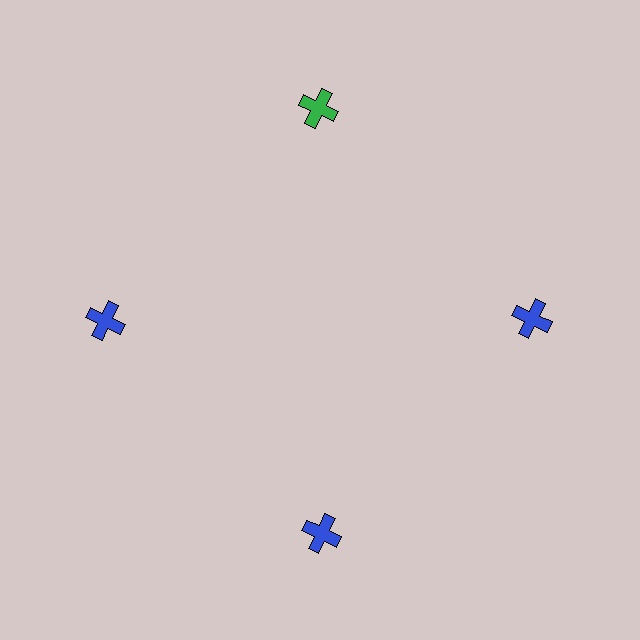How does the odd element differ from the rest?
It has a different color: green instead of blue.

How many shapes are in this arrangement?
There are 4 shapes arranged in a ring pattern.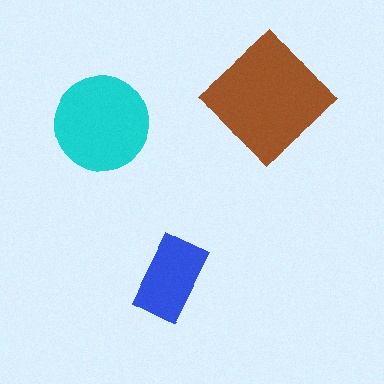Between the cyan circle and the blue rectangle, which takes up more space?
The cyan circle.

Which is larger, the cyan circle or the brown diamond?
The brown diamond.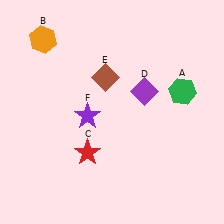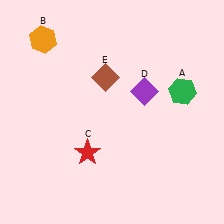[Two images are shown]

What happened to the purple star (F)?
The purple star (F) was removed in Image 2. It was in the bottom-left area of Image 1.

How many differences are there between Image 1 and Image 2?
There is 1 difference between the two images.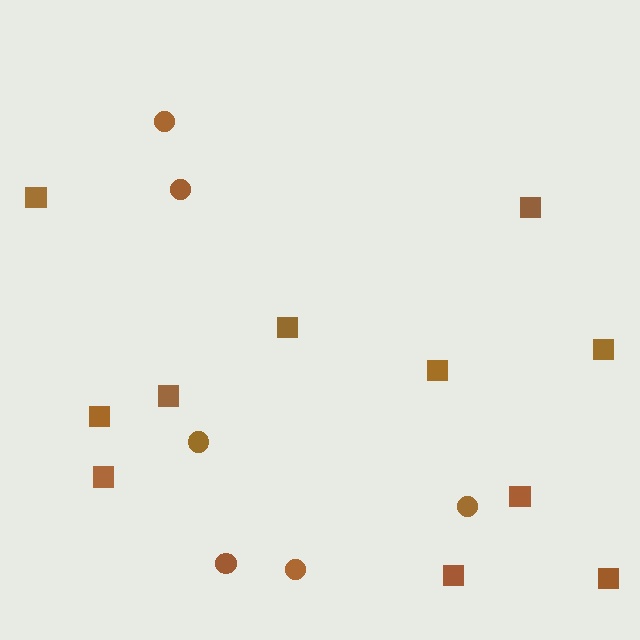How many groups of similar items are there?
There are 2 groups: one group of squares (11) and one group of circles (6).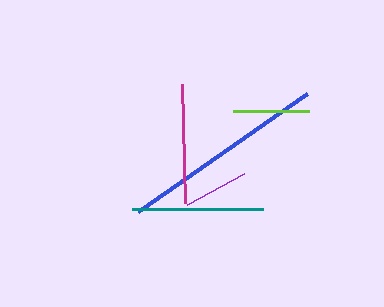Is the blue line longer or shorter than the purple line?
The blue line is longer than the purple line.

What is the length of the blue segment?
The blue segment is approximately 206 pixels long.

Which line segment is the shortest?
The purple line is the shortest at approximately 64 pixels.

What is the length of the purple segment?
The purple segment is approximately 64 pixels long.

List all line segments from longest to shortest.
From longest to shortest: blue, teal, magenta, lime, purple.